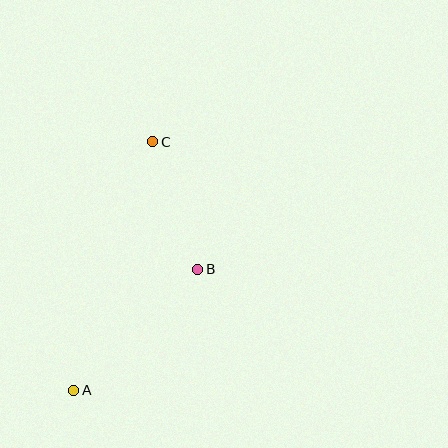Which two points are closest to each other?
Points B and C are closest to each other.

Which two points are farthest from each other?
Points A and C are farthest from each other.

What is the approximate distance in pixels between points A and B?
The distance between A and B is approximately 174 pixels.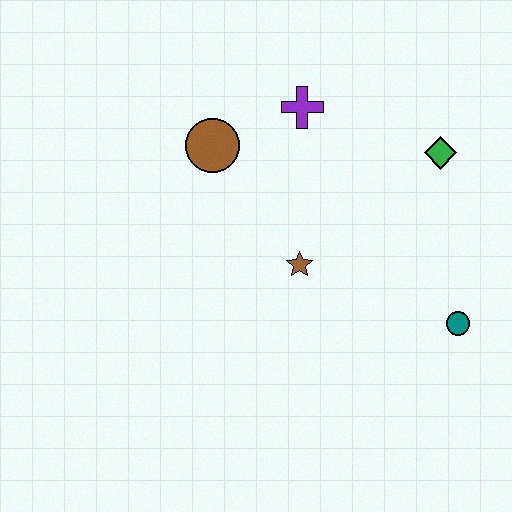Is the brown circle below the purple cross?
Yes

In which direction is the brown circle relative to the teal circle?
The brown circle is to the left of the teal circle.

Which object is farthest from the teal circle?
The brown circle is farthest from the teal circle.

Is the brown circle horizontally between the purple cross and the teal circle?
No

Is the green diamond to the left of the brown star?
No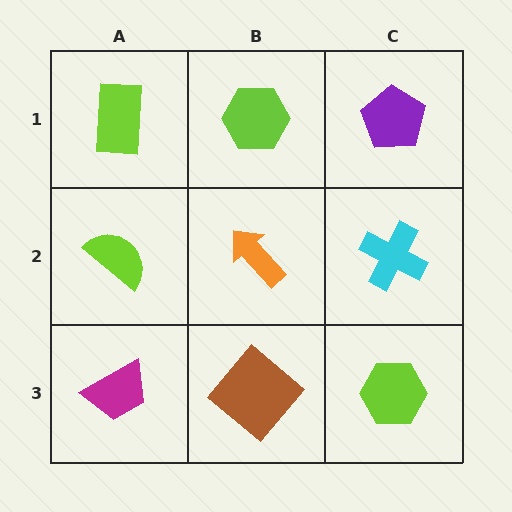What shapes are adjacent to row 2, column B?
A lime hexagon (row 1, column B), a brown diamond (row 3, column B), a lime semicircle (row 2, column A), a cyan cross (row 2, column C).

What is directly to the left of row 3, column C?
A brown diamond.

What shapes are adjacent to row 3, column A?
A lime semicircle (row 2, column A), a brown diamond (row 3, column B).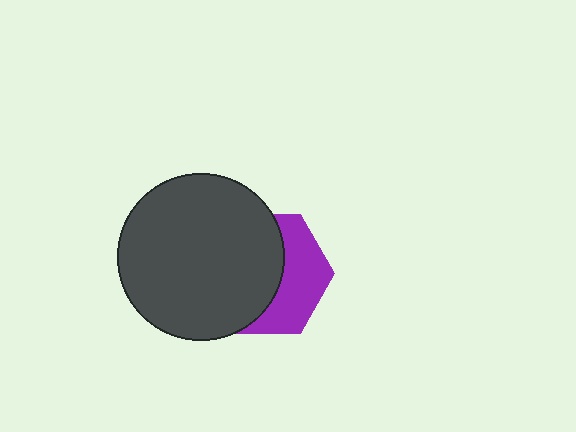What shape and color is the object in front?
The object in front is a dark gray circle.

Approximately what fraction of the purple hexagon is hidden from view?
Roughly 58% of the purple hexagon is hidden behind the dark gray circle.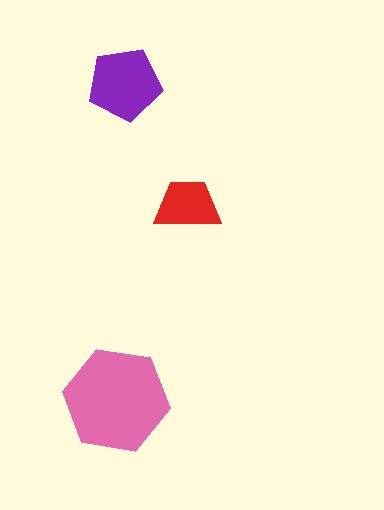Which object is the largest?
The pink hexagon.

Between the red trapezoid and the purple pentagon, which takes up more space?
The purple pentagon.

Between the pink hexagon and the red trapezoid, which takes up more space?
The pink hexagon.